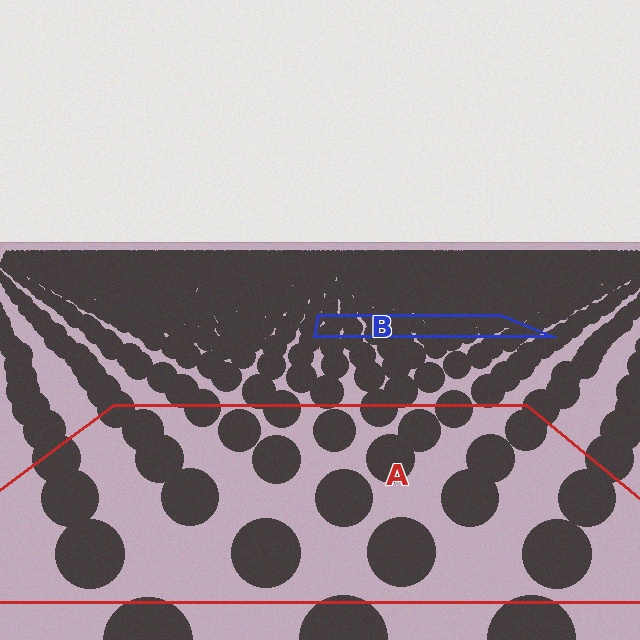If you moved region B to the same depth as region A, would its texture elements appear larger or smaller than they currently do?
They would appear larger. At a closer depth, the same texture elements are projected at a bigger on-screen size.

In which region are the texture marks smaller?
The texture marks are smaller in region B, because it is farther away.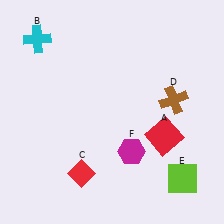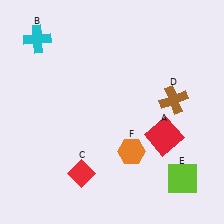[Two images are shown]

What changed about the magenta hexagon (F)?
In Image 1, F is magenta. In Image 2, it changed to orange.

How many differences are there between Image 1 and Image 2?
There is 1 difference between the two images.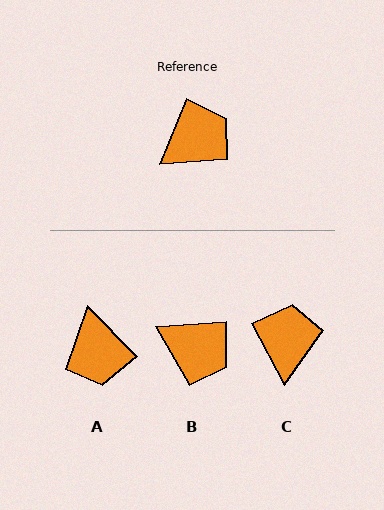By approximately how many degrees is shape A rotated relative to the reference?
Approximately 114 degrees clockwise.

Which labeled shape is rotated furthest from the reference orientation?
A, about 114 degrees away.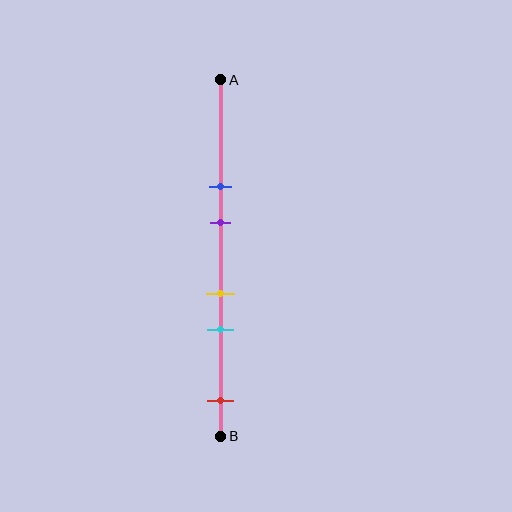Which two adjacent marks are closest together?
The yellow and cyan marks are the closest adjacent pair.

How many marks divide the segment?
There are 5 marks dividing the segment.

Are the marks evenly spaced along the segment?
No, the marks are not evenly spaced.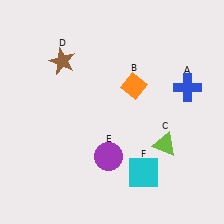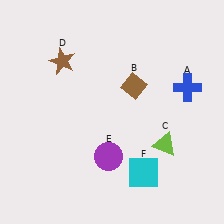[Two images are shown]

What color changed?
The diamond (B) changed from orange in Image 1 to brown in Image 2.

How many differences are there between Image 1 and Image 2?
There is 1 difference between the two images.